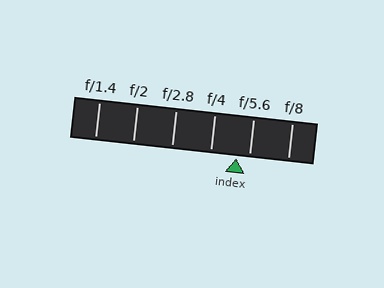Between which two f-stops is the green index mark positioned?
The index mark is between f/4 and f/5.6.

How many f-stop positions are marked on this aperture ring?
There are 6 f-stop positions marked.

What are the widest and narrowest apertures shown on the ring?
The widest aperture shown is f/1.4 and the narrowest is f/8.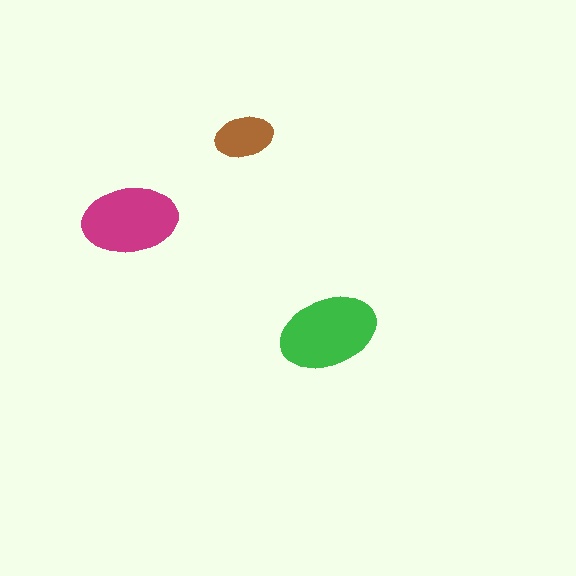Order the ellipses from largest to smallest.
the green one, the magenta one, the brown one.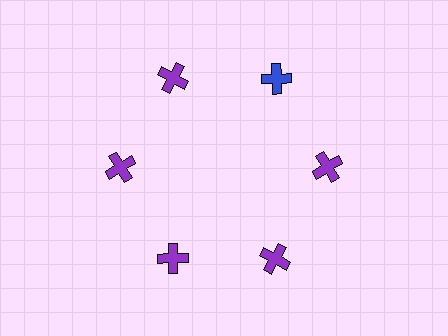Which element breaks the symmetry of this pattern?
The blue cross at roughly the 1 o'clock position breaks the symmetry. All other shapes are purple crosses.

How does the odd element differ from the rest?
It has a different color: blue instead of purple.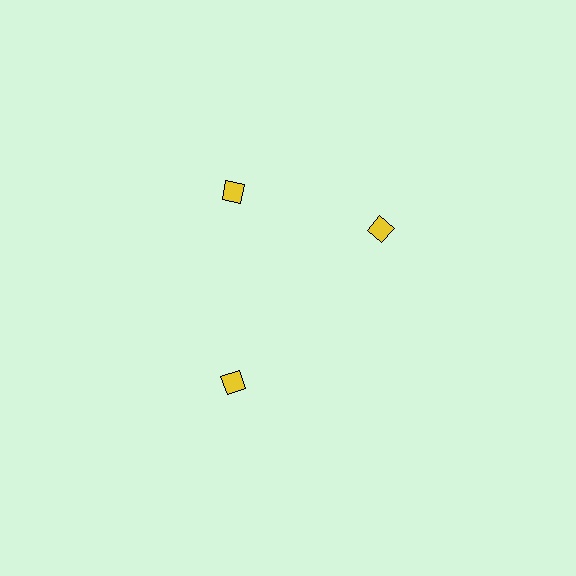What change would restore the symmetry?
The symmetry would be restored by rotating it back into even spacing with its neighbors so that all 3 diamonds sit at equal angles and equal distance from the center.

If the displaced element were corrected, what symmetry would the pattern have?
It would have 3-fold rotational symmetry — the pattern would map onto itself every 120 degrees.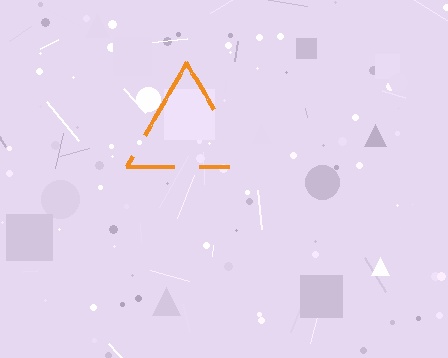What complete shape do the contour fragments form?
The contour fragments form a triangle.